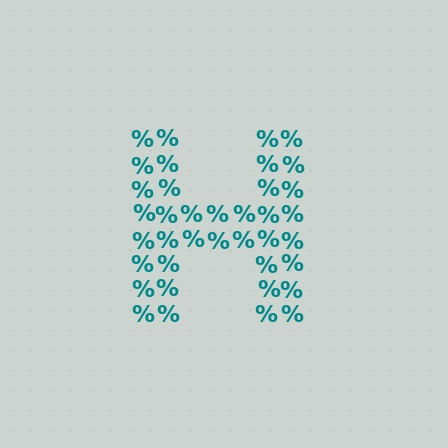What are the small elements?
The small elements are percent signs.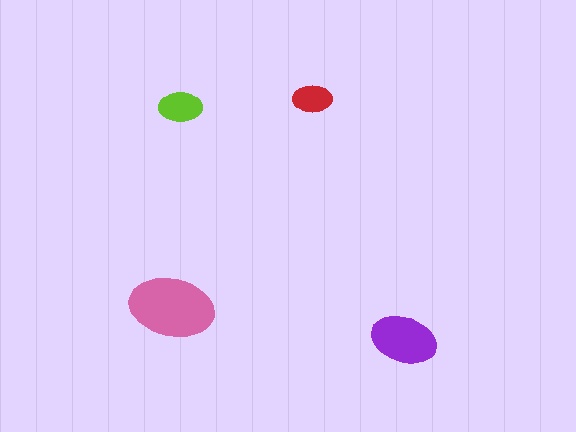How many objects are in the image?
There are 4 objects in the image.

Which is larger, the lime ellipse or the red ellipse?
The lime one.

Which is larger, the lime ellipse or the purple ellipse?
The purple one.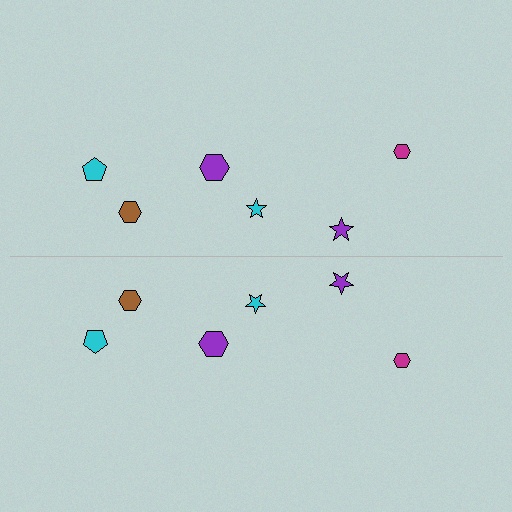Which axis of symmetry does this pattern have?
The pattern has a horizontal axis of symmetry running through the center of the image.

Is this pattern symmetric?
Yes, this pattern has bilateral (reflection) symmetry.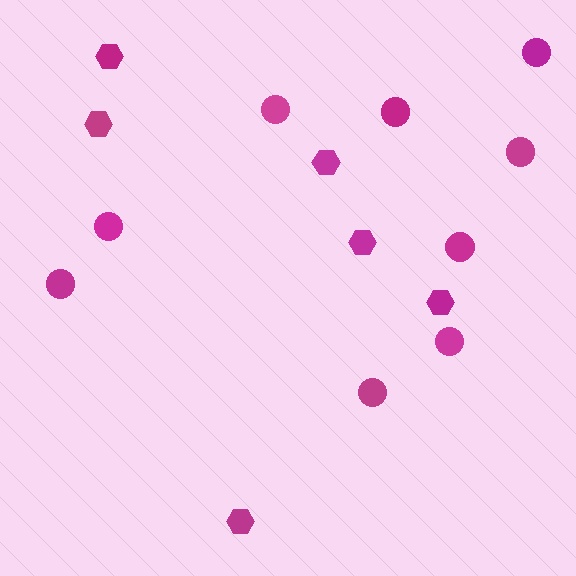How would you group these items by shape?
There are 2 groups: one group of circles (9) and one group of hexagons (6).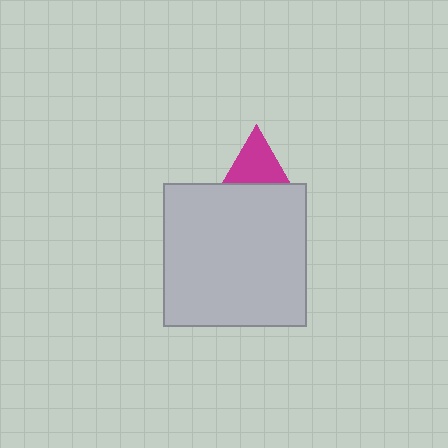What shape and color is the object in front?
The object in front is a light gray square.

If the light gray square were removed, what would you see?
You would see the complete magenta triangle.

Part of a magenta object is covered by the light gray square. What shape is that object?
It is a triangle.